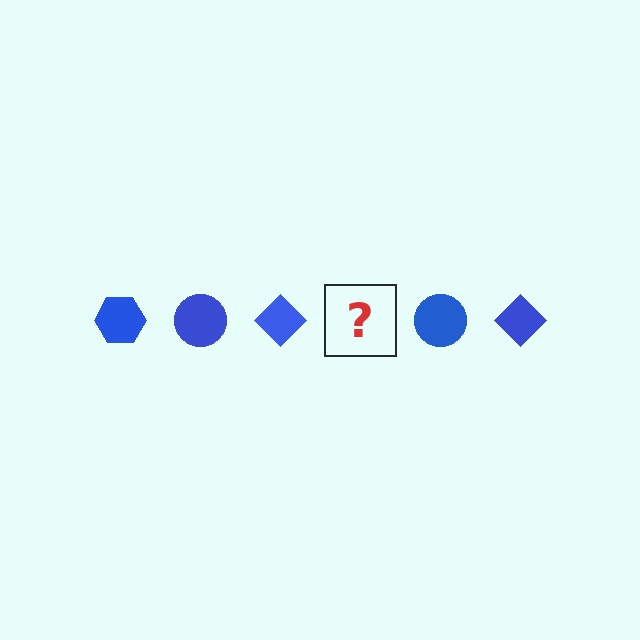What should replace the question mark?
The question mark should be replaced with a blue hexagon.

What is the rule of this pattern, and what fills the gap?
The rule is that the pattern cycles through hexagon, circle, diamond shapes in blue. The gap should be filled with a blue hexagon.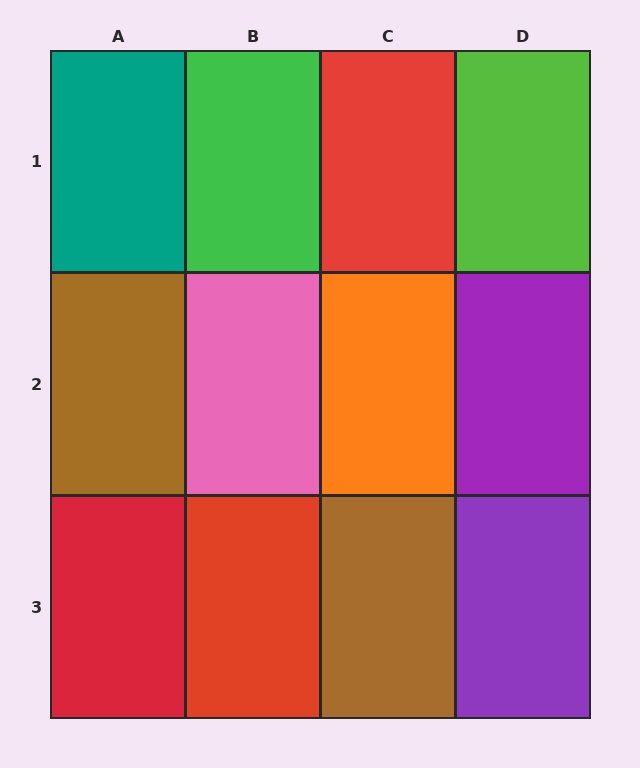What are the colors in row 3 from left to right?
Red, red, brown, purple.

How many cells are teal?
1 cell is teal.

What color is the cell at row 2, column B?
Pink.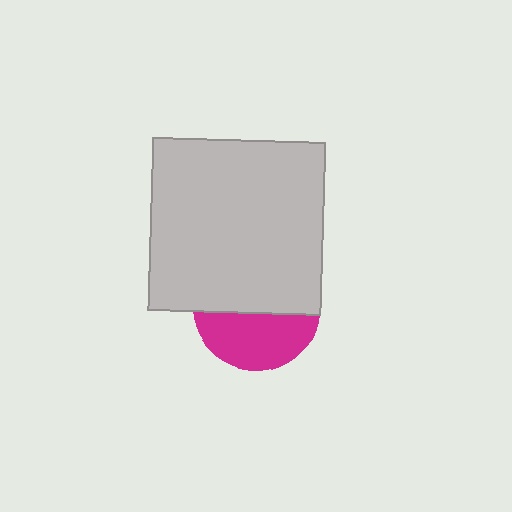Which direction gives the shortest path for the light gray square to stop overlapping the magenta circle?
Moving up gives the shortest separation.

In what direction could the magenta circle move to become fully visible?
The magenta circle could move down. That would shift it out from behind the light gray square entirely.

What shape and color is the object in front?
The object in front is a light gray square.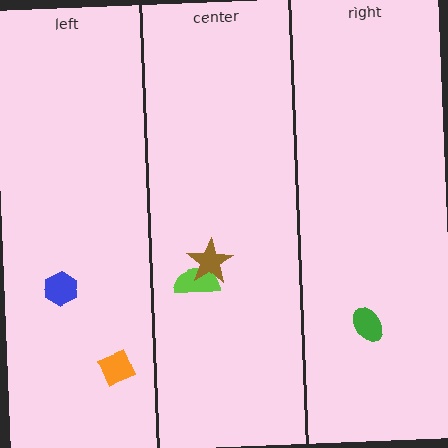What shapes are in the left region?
The blue hexagon, the orange diamond.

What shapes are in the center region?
The lime semicircle, the brown star.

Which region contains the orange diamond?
The left region.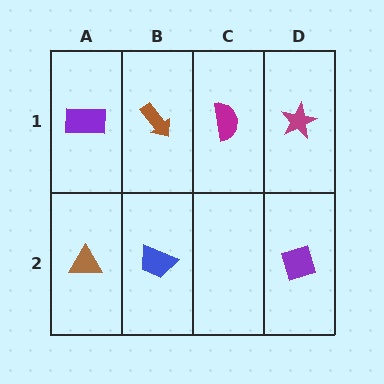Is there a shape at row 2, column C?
No, that cell is empty.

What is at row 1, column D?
A magenta star.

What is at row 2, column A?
A brown triangle.